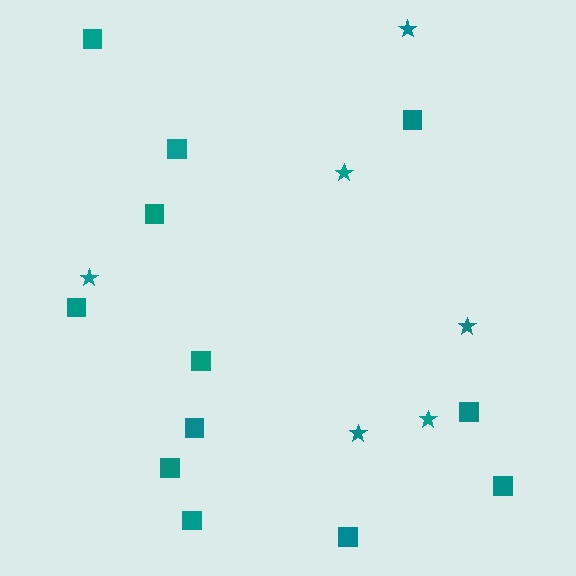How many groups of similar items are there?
There are 2 groups: one group of squares (12) and one group of stars (6).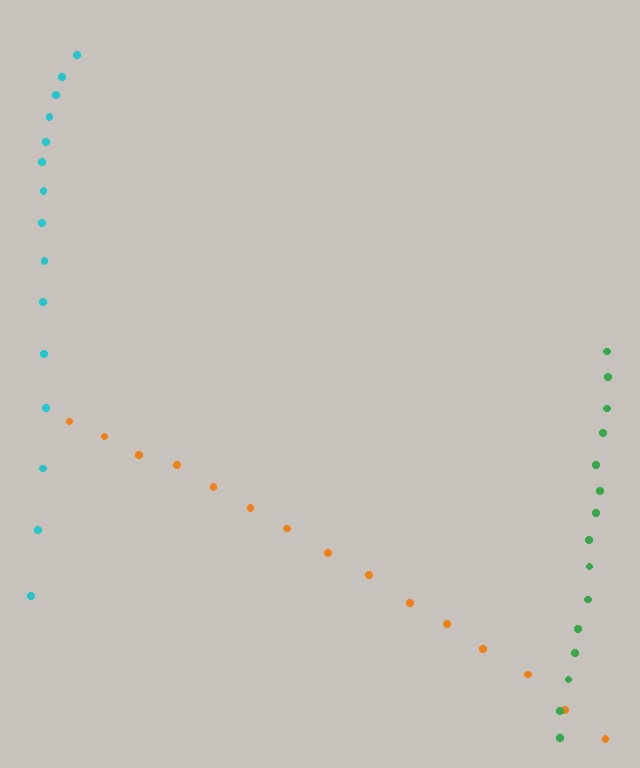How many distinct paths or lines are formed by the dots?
There are 3 distinct paths.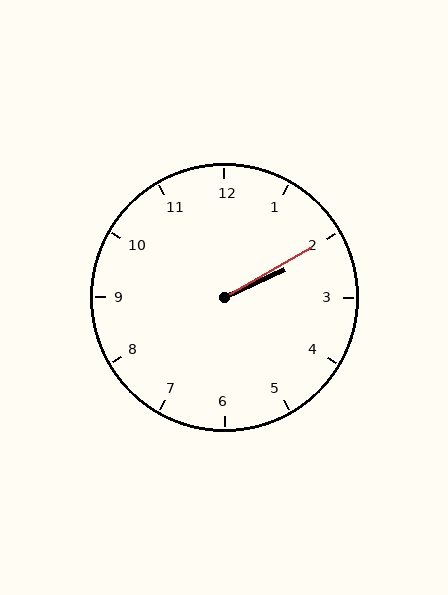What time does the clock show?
2:10.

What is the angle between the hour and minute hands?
Approximately 5 degrees.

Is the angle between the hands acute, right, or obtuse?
It is acute.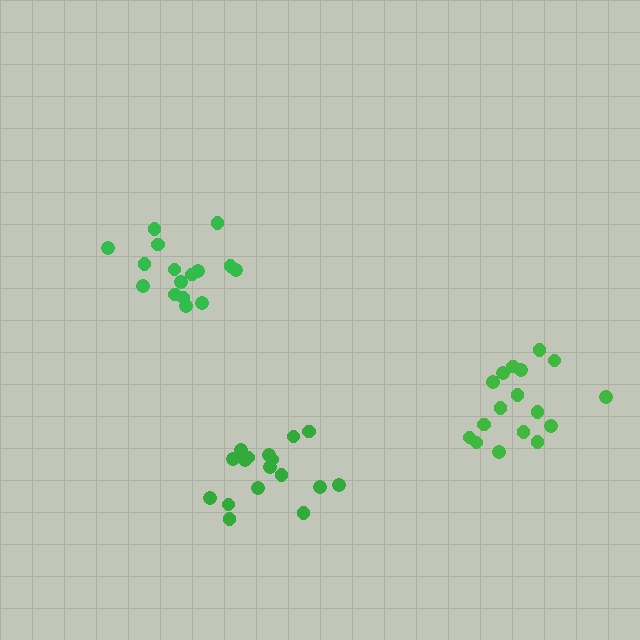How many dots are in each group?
Group 1: 16 dots, Group 2: 17 dots, Group 3: 17 dots (50 total).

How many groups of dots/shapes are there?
There are 3 groups.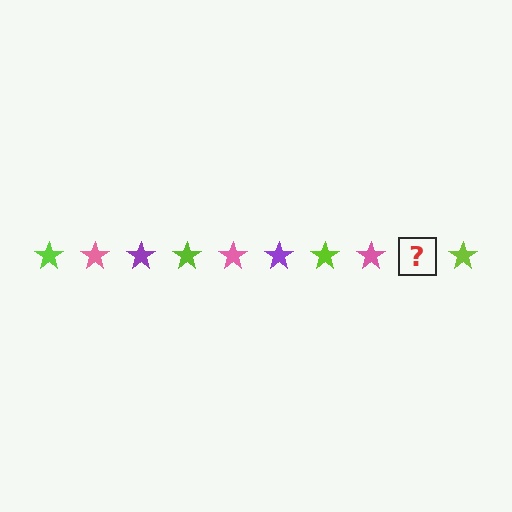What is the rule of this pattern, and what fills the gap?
The rule is that the pattern cycles through lime, pink, purple stars. The gap should be filled with a purple star.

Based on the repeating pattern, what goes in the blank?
The blank should be a purple star.